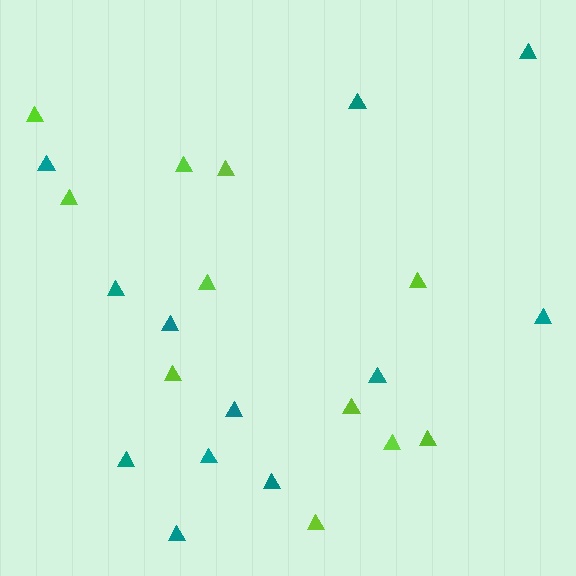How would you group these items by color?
There are 2 groups: one group of teal triangles (12) and one group of lime triangles (11).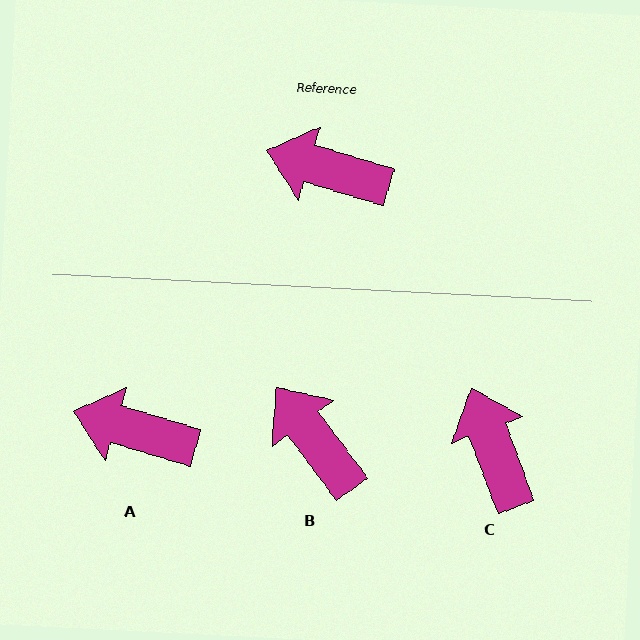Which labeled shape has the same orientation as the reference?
A.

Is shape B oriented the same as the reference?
No, it is off by about 37 degrees.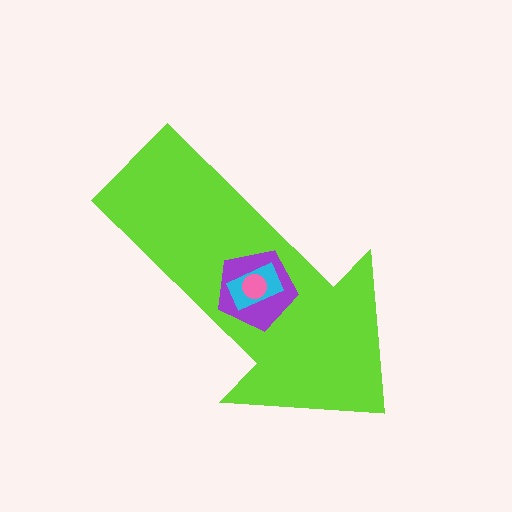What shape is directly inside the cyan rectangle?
The pink circle.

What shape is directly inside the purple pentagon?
The cyan rectangle.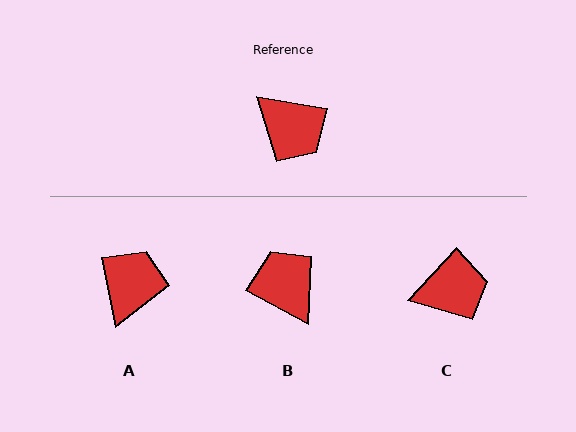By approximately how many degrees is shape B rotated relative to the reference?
Approximately 161 degrees counter-clockwise.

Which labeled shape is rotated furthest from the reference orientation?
B, about 161 degrees away.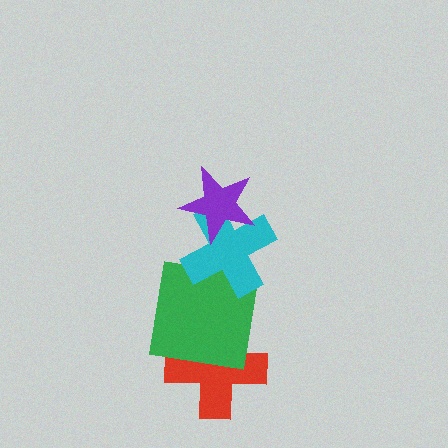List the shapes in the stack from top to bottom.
From top to bottom: the purple star, the cyan cross, the green square, the red cross.